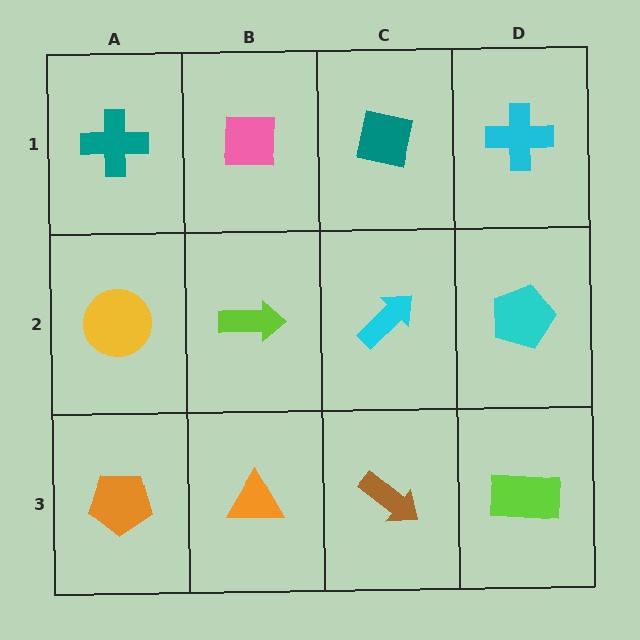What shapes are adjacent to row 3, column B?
A lime arrow (row 2, column B), an orange pentagon (row 3, column A), a brown arrow (row 3, column C).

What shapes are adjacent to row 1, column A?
A yellow circle (row 2, column A), a pink square (row 1, column B).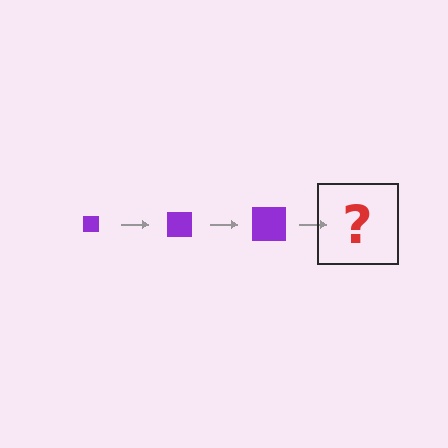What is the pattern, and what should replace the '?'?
The pattern is that the square gets progressively larger each step. The '?' should be a purple square, larger than the previous one.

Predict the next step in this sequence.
The next step is a purple square, larger than the previous one.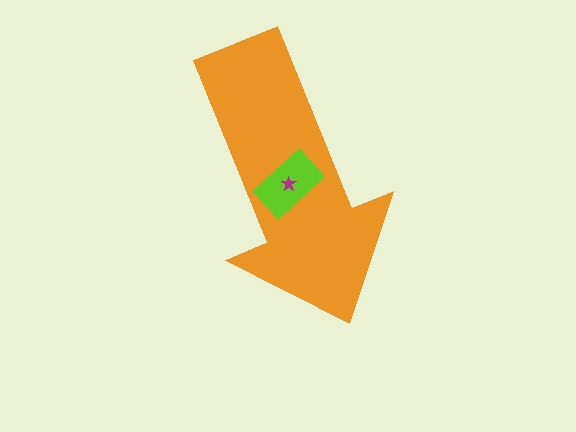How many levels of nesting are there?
3.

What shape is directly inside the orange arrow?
The lime rectangle.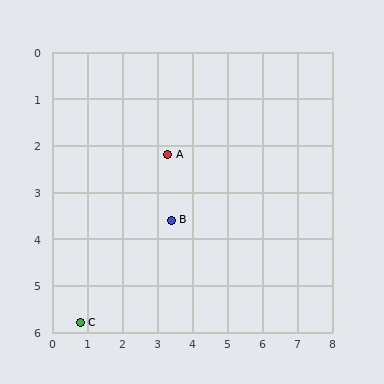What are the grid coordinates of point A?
Point A is at approximately (3.3, 2.2).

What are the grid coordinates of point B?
Point B is at approximately (3.4, 3.6).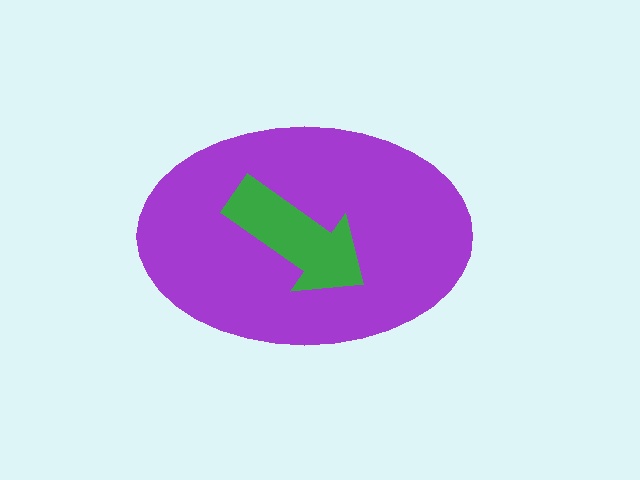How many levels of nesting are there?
2.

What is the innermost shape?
The green arrow.